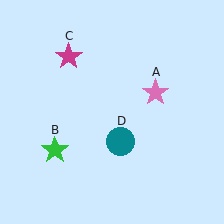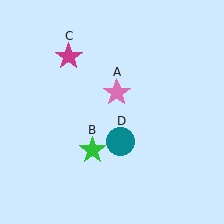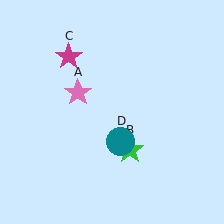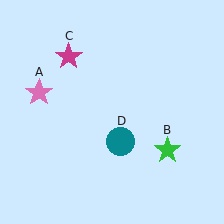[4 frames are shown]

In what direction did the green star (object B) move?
The green star (object B) moved right.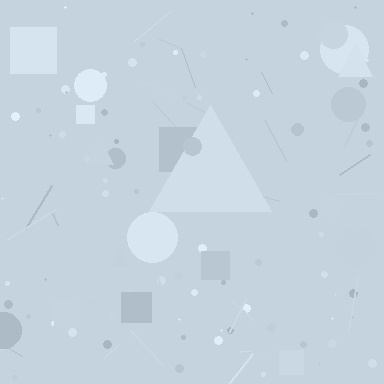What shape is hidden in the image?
A triangle is hidden in the image.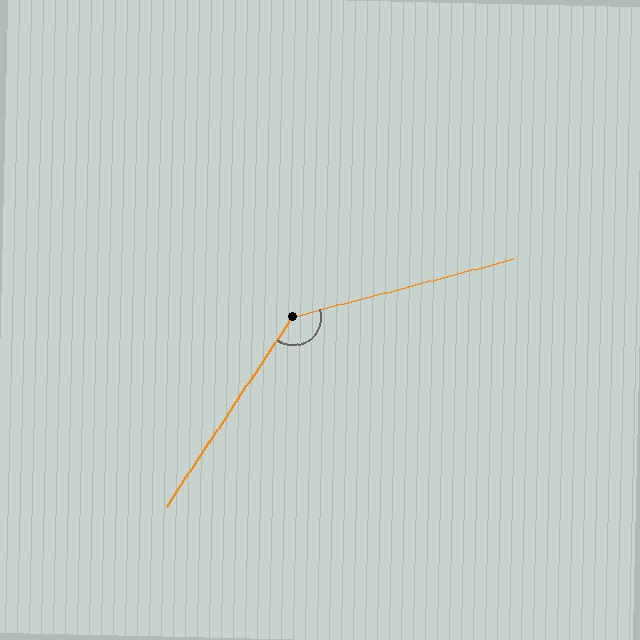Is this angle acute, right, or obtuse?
It is obtuse.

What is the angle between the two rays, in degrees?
Approximately 138 degrees.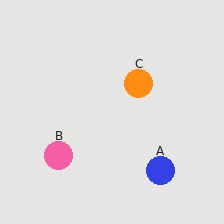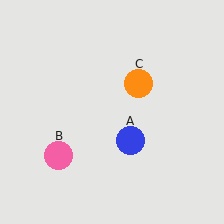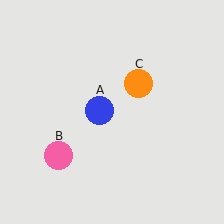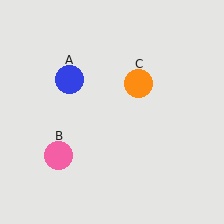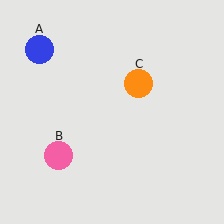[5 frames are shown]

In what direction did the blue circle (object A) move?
The blue circle (object A) moved up and to the left.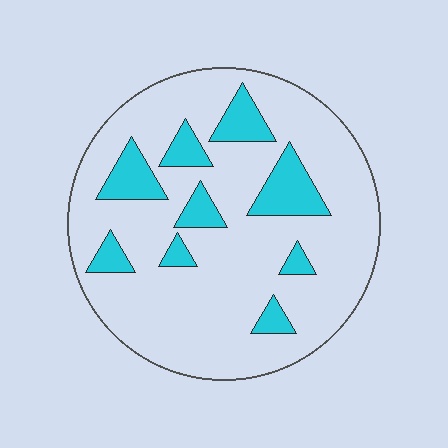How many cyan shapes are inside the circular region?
9.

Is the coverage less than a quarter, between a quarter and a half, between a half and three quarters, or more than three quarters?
Less than a quarter.